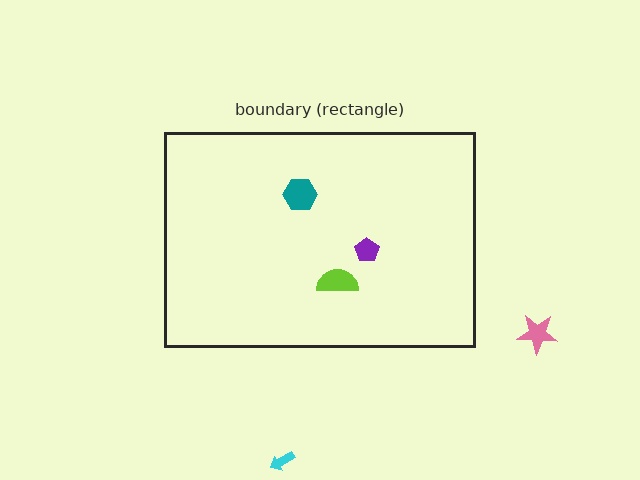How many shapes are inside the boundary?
3 inside, 2 outside.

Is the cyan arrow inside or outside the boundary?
Outside.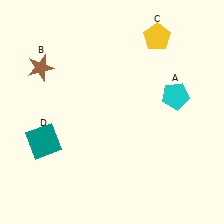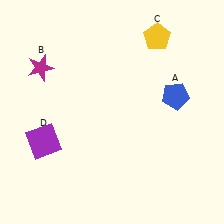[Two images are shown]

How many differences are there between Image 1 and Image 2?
There are 3 differences between the two images.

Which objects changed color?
A changed from cyan to blue. B changed from brown to magenta. D changed from teal to purple.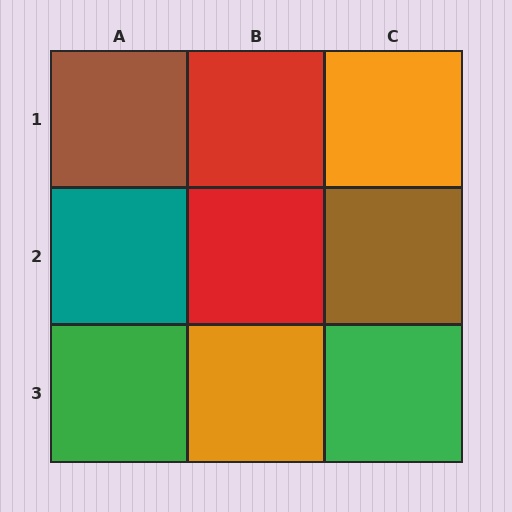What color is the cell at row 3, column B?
Orange.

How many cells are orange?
2 cells are orange.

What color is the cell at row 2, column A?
Teal.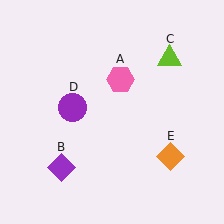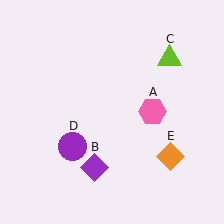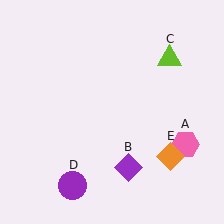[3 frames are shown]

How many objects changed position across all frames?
3 objects changed position: pink hexagon (object A), purple diamond (object B), purple circle (object D).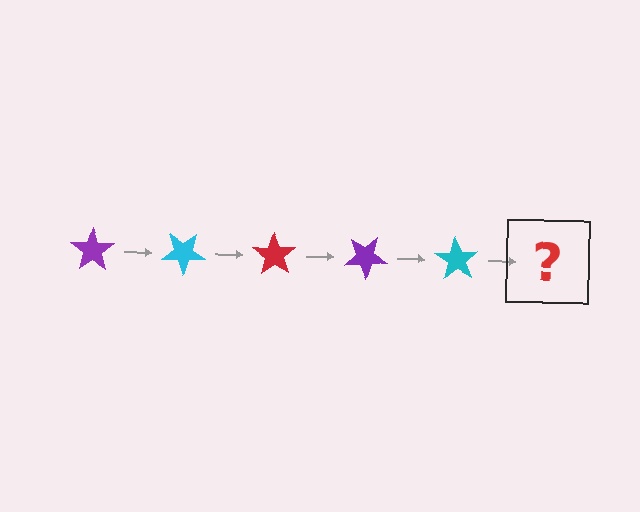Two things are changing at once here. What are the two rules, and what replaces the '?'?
The two rules are that it rotates 35 degrees each step and the color cycles through purple, cyan, and red. The '?' should be a red star, rotated 175 degrees from the start.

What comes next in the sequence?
The next element should be a red star, rotated 175 degrees from the start.